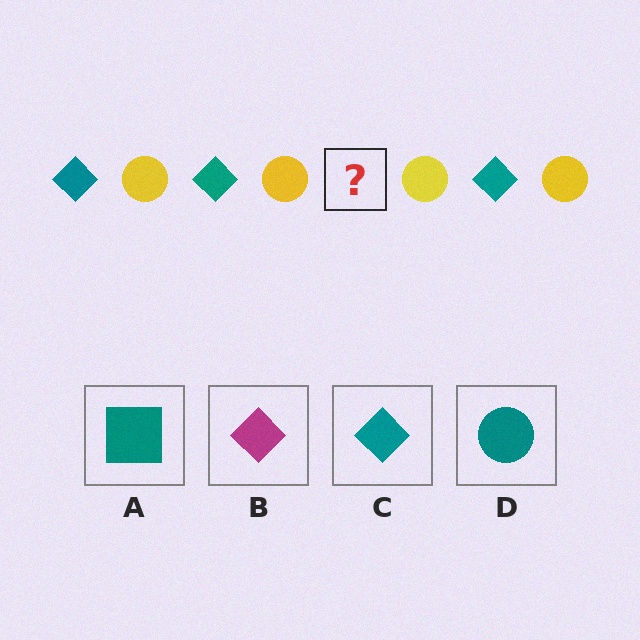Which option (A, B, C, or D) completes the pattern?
C.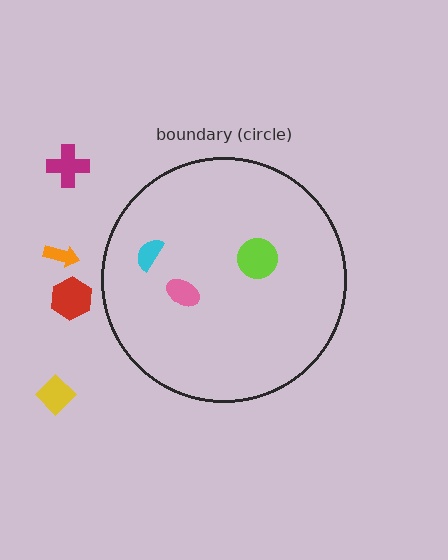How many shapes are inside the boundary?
3 inside, 4 outside.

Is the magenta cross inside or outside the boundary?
Outside.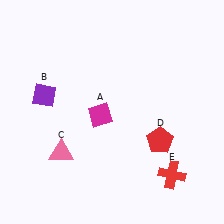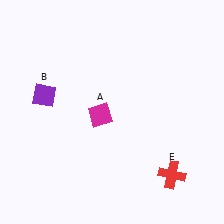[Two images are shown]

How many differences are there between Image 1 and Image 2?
There are 2 differences between the two images.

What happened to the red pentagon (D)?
The red pentagon (D) was removed in Image 2. It was in the bottom-right area of Image 1.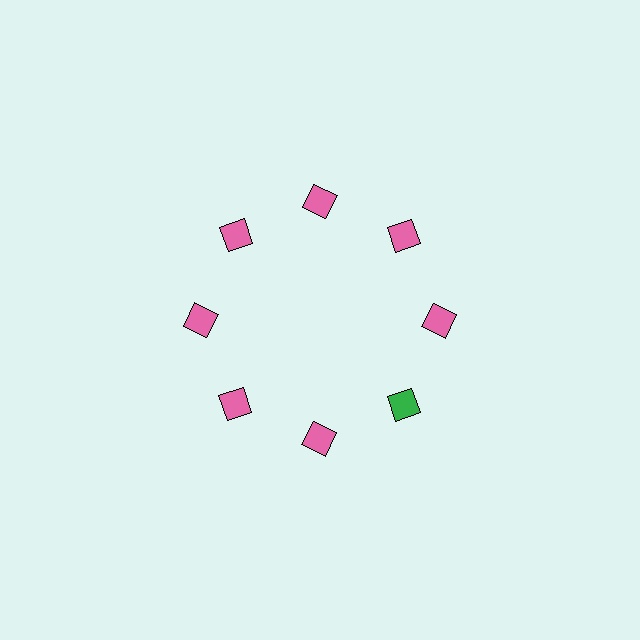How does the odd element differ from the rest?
It has a different color: green instead of pink.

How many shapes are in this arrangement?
There are 8 shapes arranged in a ring pattern.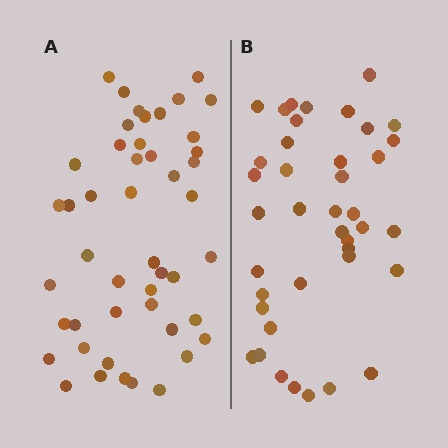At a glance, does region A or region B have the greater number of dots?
Region A (the left region) has more dots.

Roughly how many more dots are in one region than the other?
Region A has roughly 8 or so more dots than region B.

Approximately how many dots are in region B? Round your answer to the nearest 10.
About 40 dots.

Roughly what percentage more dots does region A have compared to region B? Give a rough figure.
About 20% more.